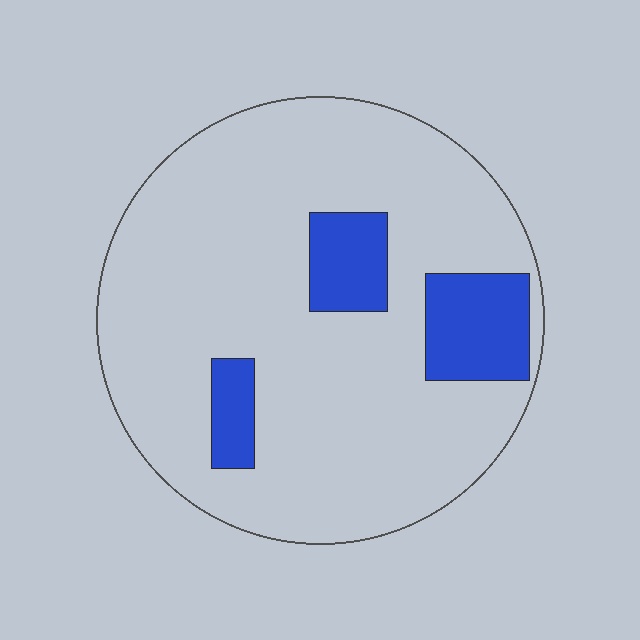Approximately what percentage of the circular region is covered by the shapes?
Approximately 15%.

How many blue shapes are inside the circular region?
3.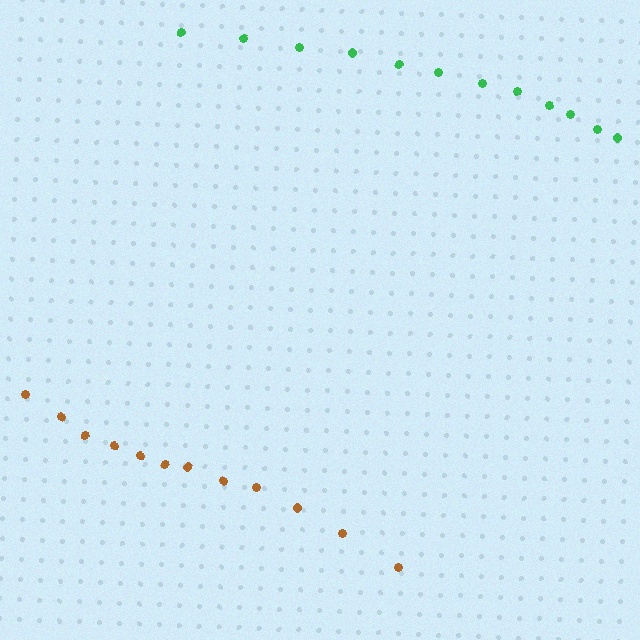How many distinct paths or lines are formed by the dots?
There are 2 distinct paths.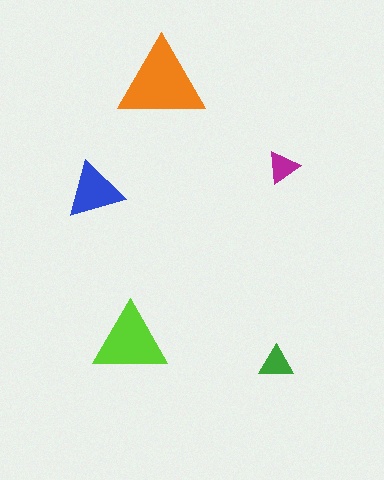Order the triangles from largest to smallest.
the orange one, the lime one, the blue one, the green one, the magenta one.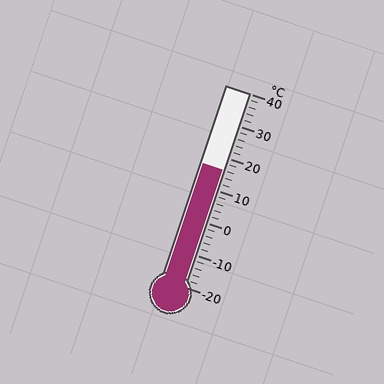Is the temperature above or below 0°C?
The temperature is above 0°C.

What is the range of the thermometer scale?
The thermometer scale ranges from -20°C to 40°C.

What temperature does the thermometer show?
The thermometer shows approximately 16°C.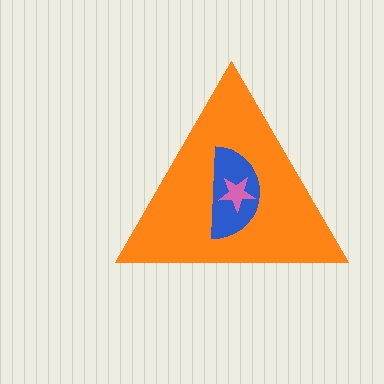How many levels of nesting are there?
3.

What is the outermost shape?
The orange triangle.